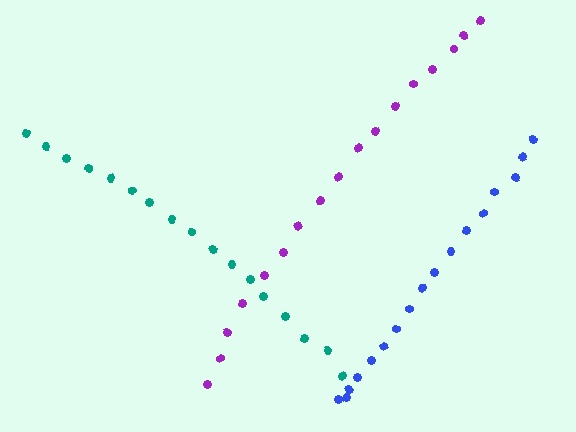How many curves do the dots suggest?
There are 3 distinct paths.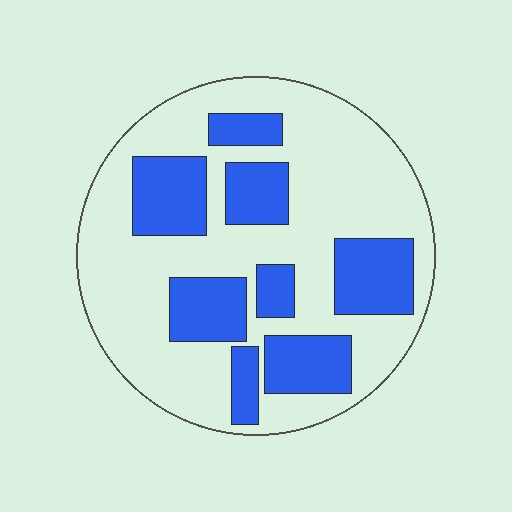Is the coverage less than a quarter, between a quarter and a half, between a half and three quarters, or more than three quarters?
Between a quarter and a half.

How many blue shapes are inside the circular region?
8.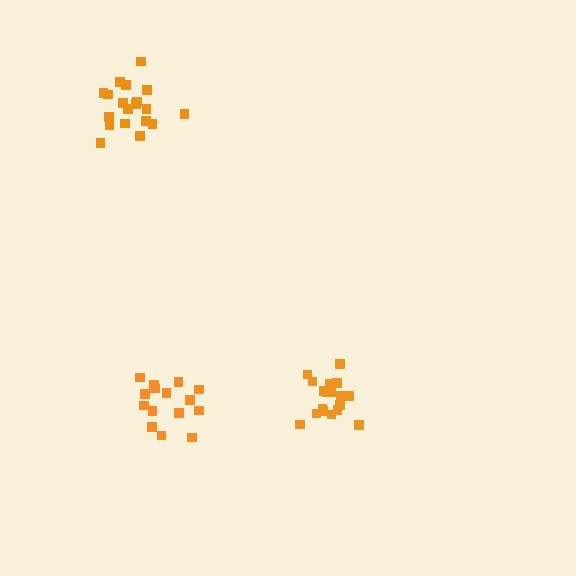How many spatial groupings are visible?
There are 3 spatial groupings.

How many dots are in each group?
Group 1: 15 dots, Group 2: 19 dots, Group 3: 19 dots (53 total).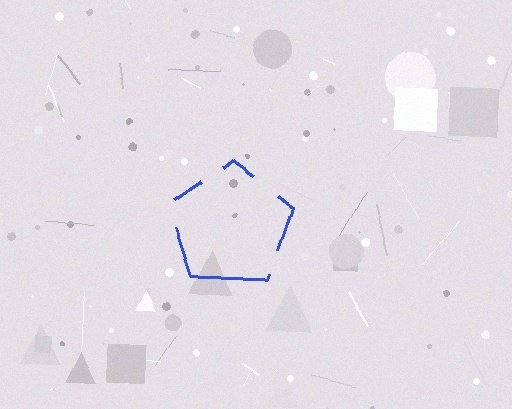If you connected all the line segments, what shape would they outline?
They would outline a pentagon.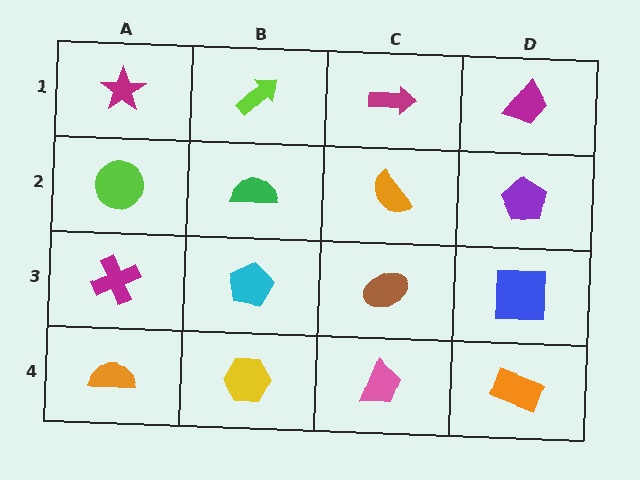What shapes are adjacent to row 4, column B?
A cyan pentagon (row 3, column B), an orange semicircle (row 4, column A), a pink trapezoid (row 4, column C).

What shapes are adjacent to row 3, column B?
A green semicircle (row 2, column B), a yellow hexagon (row 4, column B), a magenta cross (row 3, column A), a brown ellipse (row 3, column C).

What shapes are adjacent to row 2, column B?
A lime arrow (row 1, column B), a cyan pentagon (row 3, column B), a lime circle (row 2, column A), an orange semicircle (row 2, column C).